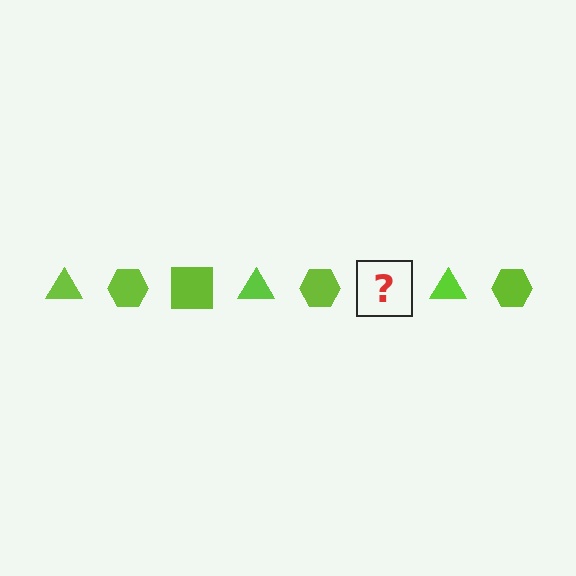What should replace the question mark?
The question mark should be replaced with a lime square.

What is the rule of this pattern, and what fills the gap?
The rule is that the pattern cycles through triangle, hexagon, square shapes in lime. The gap should be filled with a lime square.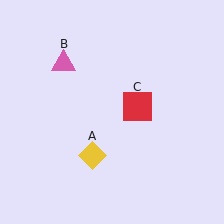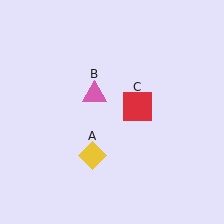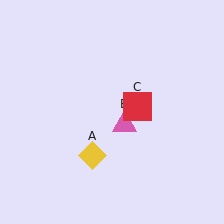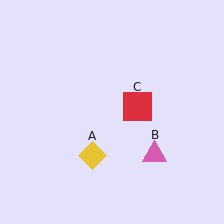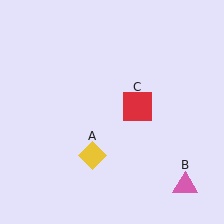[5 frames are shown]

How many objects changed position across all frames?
1 object changed position: pink triangle (object B).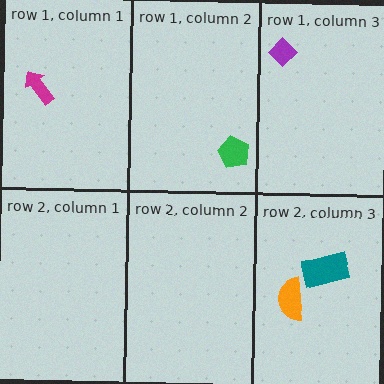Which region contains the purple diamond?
The row 1, column 3 region.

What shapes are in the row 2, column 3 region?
The orange semicircle, the teal rectangle.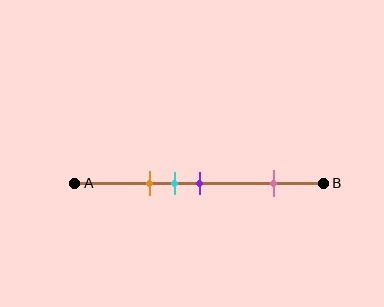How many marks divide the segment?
There are 4 marks dividing the segment.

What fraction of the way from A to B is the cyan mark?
The cyan mark is approximately 40% (0.4) of the way from A to B.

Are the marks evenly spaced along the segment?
No, the marks are not evenly spaced.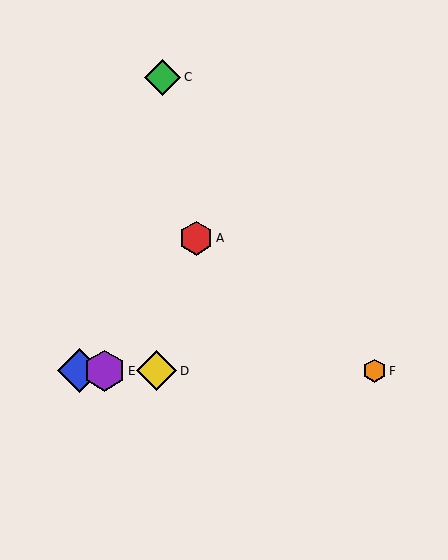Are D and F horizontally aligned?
Yes, both are at y≈371.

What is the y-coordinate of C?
Object C is at y≈77.